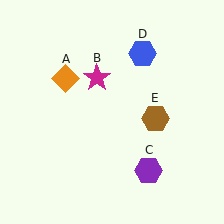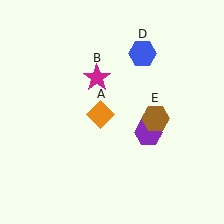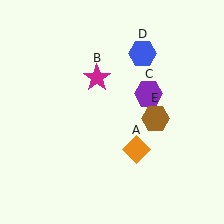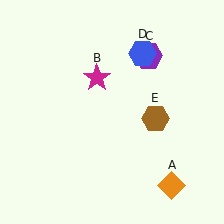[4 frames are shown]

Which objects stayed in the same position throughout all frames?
Magenta star (object B) and blue hexagon (object D) and brown hexagon (object E) remained stationary.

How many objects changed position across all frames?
2 objects changed position: orange diamond (object A), purple hexagon (object C).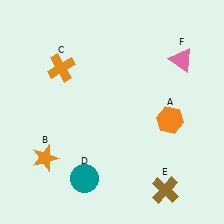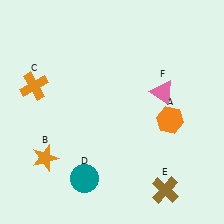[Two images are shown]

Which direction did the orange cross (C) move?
The orange cross (C) moved left.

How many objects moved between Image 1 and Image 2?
2 objects moved between the two images.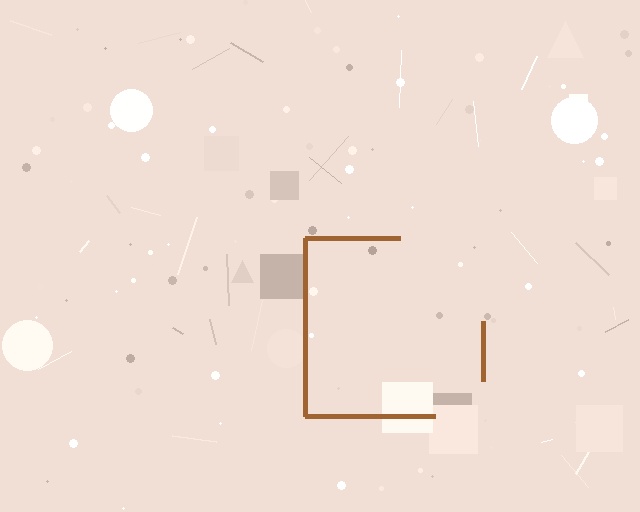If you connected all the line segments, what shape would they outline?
They would outline a square.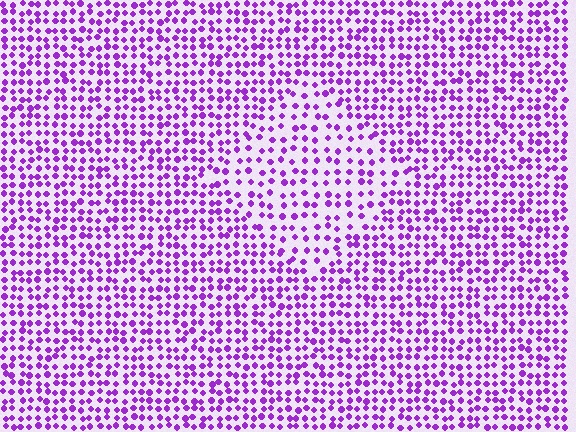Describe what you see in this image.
The image contains small purple elements arranged at two different densities. A diamond-shaped region is visible where the elements are less densely packed than the surrounding area.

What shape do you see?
I see a diamond.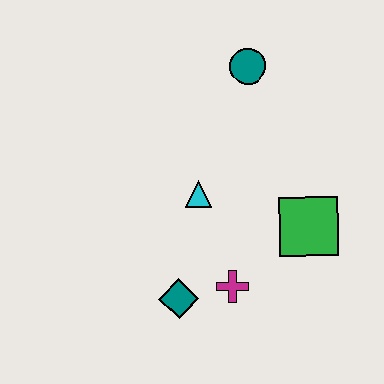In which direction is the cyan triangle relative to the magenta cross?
The cyan triangle is above the magenta cross.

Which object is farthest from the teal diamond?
The teal circle is farthest from the teal diamond.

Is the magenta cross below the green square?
Yes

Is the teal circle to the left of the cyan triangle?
No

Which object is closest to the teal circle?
The cyan triangle is closest to the teal circle.